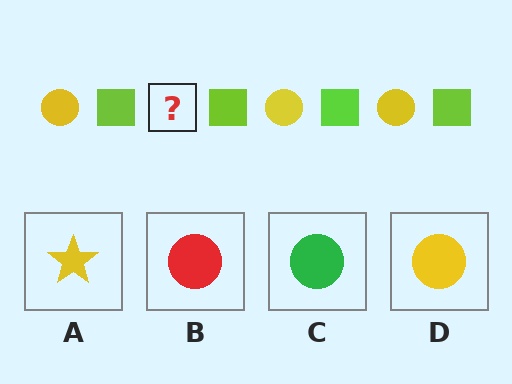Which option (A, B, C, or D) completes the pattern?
D.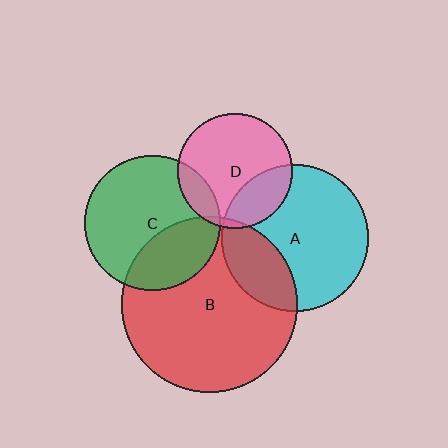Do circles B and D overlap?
Yes.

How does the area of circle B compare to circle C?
Approximately 1.7 times.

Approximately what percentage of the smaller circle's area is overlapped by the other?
Approximately 5%.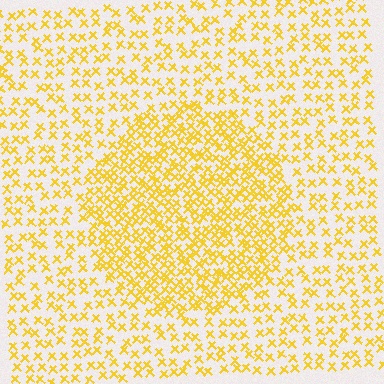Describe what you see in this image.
The image contains small yellow elements arranged at two different densities. A circle-shaped region is visible where the elements are more densely packed than the surrounding area.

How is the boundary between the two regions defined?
The boundary is defined by a change in element density (approximately 2.0x ratio). All elements are the same color, size, and shape.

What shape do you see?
I see a circle.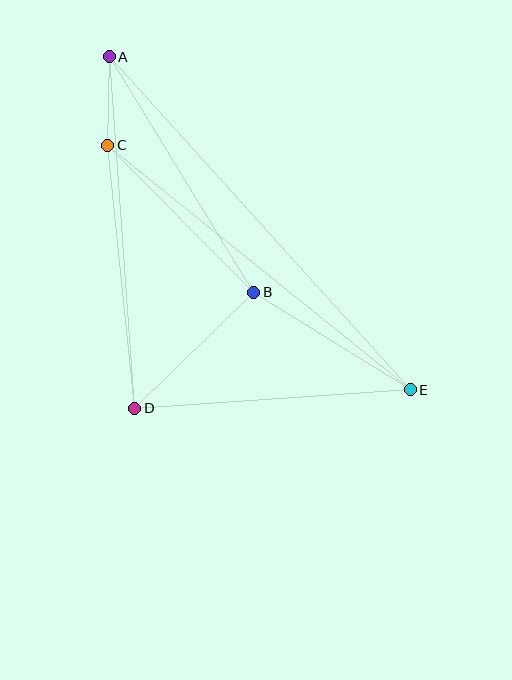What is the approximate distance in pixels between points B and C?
The distance between B and C is approximately 207 pixels.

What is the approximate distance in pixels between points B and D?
The distance between B and D is approximately 166 pixels.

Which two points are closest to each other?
Points A and C are closest to each other.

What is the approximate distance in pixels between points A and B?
The distance between A and B is approximately 276 pixels.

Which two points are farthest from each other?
Points A and E are farthest from each other.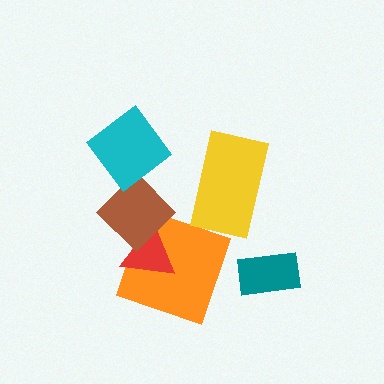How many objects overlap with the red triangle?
2 objects overlap with the red triangle.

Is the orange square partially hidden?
Yes, it is partially covered by another shape.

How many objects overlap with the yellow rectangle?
0 objects overlap with the yellow rectangle.